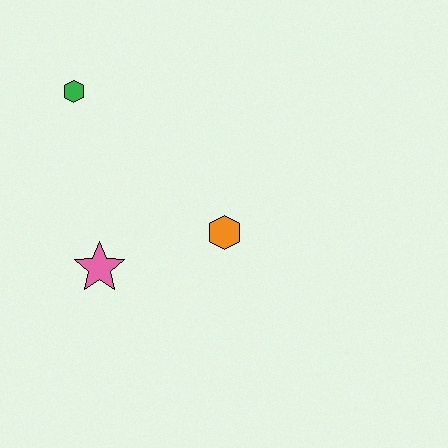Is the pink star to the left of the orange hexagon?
Yes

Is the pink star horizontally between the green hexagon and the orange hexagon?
Yes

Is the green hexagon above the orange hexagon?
Yes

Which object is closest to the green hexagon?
The pink star is closest to the green hexagon.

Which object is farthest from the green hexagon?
The orange hexagon is farthest from the green hexagon.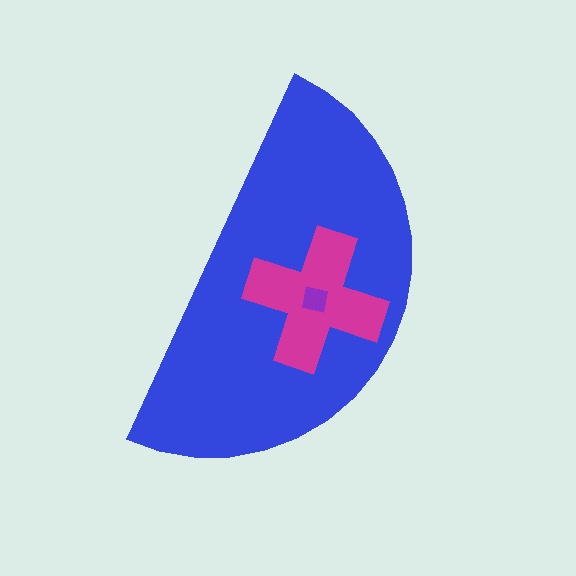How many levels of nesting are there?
3.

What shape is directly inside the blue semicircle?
The magenta cross.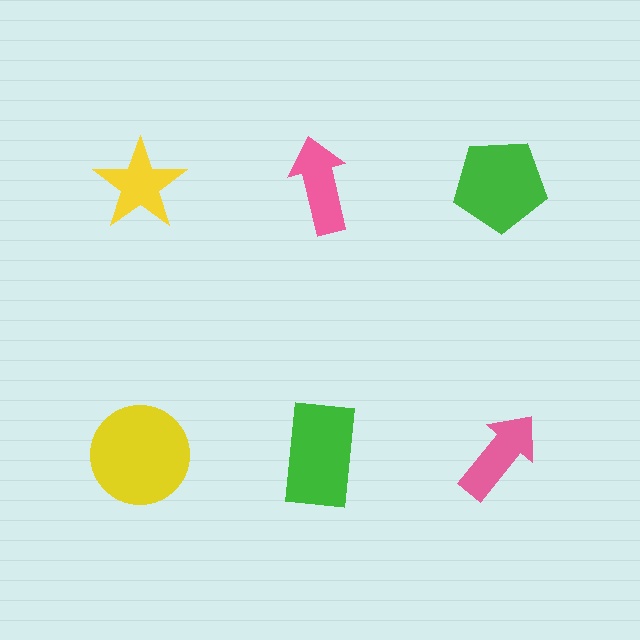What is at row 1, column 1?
A yellow star.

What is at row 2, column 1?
A yellow circle.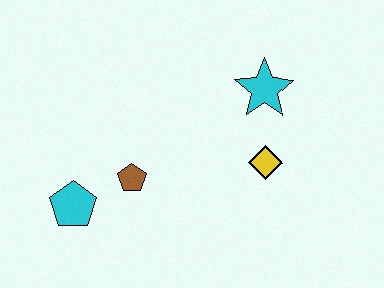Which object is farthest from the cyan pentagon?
The cyan star is farthest from the cyan pentagon.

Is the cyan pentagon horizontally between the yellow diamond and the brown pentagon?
No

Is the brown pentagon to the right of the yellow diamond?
No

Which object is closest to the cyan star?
The yellow diamond is closest to the cyan star.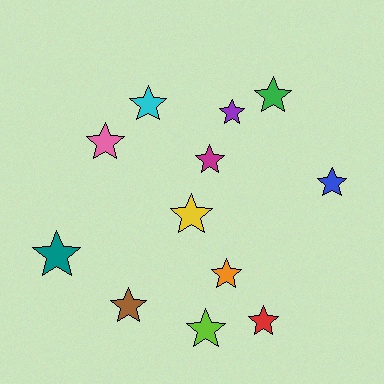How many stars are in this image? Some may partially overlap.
There are 12 stars.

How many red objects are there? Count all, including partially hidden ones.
There is 1 red object.